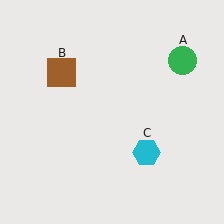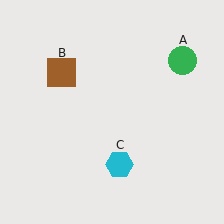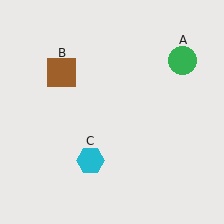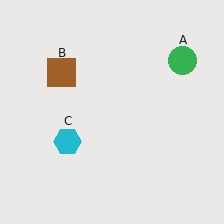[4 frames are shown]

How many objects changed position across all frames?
1 object changed position: cyan hexagon (object C).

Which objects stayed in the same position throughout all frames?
Green circle (object A) and brown square (object B) remained stationary.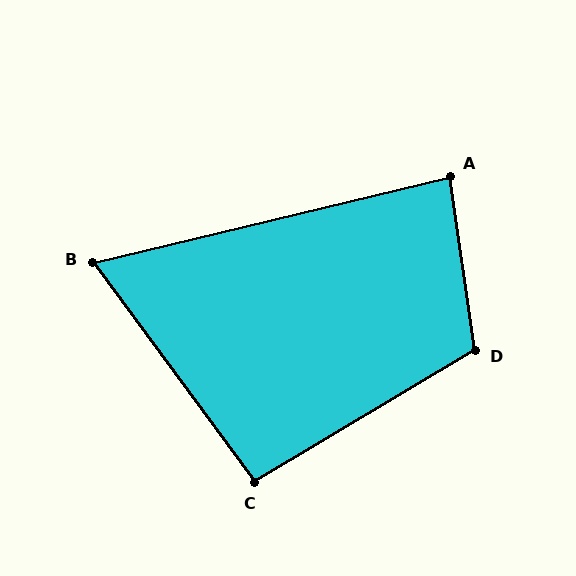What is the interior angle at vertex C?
Approximately 95 degrees (obtuse).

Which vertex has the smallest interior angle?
B, at approximately 67 degrees.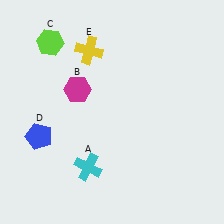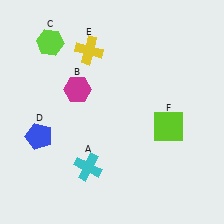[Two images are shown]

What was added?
A lime square (F) was added in Image 2.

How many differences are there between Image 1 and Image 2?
There is 1 difference between the two images.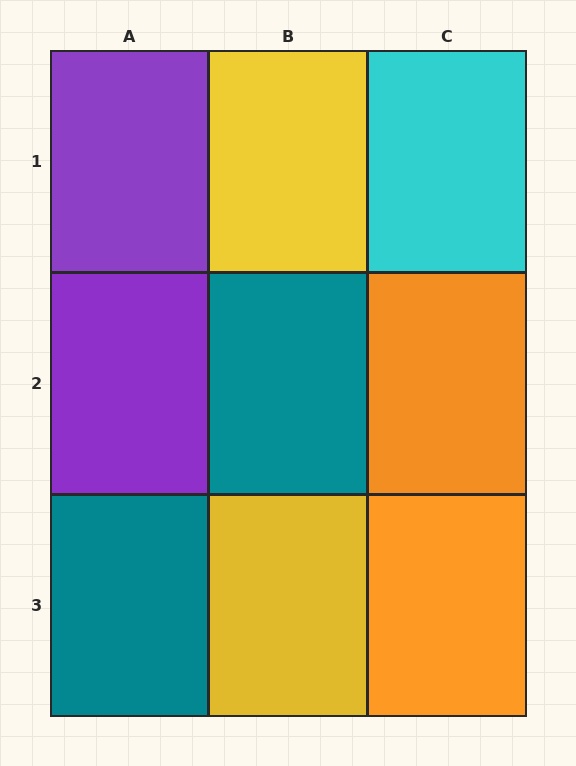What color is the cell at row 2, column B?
Teal.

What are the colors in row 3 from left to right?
Teal, yellow, orange.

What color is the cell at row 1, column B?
Yellow.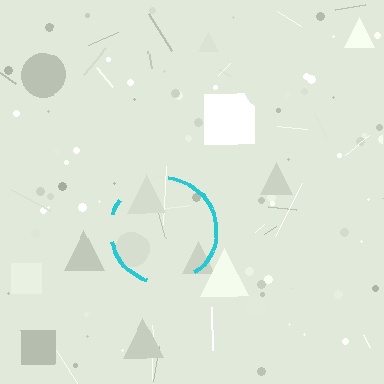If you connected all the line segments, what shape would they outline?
They would outline a circle.